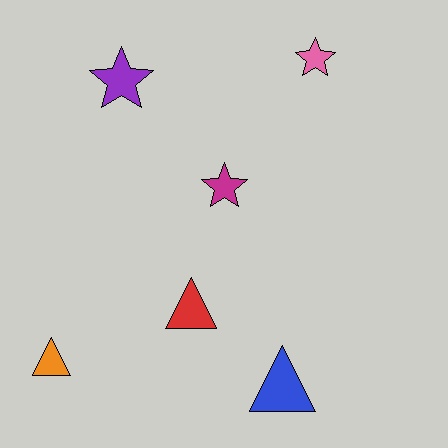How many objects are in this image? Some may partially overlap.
There are 6 objects.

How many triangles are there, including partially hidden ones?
There are 3 triangles.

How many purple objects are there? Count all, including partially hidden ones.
There is 1 purple object.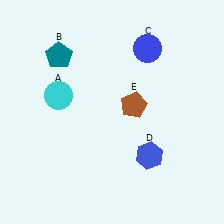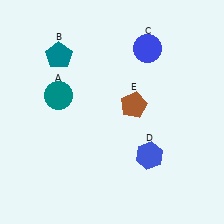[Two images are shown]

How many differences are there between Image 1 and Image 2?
There is 1 difference between the two images.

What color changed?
The circle (A) changed from cyan in Image 1 to teal in Image 2.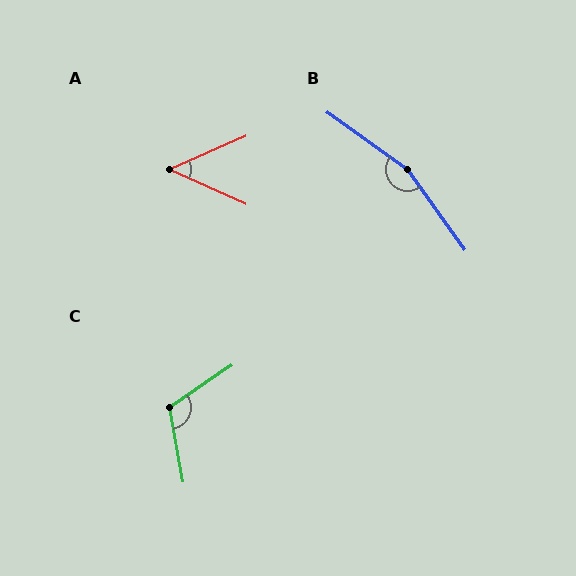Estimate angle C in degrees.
Approximately 114 degrees.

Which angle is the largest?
B, at approximately 161 degrees.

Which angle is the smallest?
A, at approximately 48 degrees.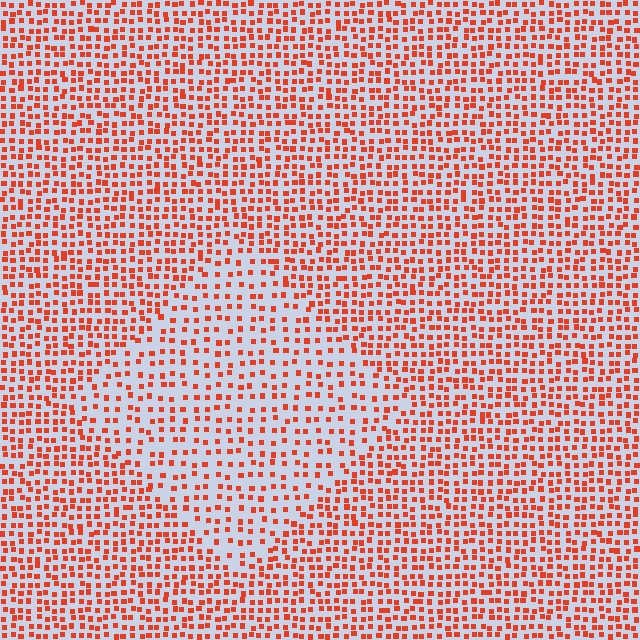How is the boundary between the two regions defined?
The boundary is defined by a change in element density (approximately 1.7x ratio). All elements are the same color, size, and shape.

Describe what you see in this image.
The image contains small red elements arranged at two different densities. A diamond-shaped region is visible where the elements are less densely packed than the surrounding area.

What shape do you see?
I see a diamond.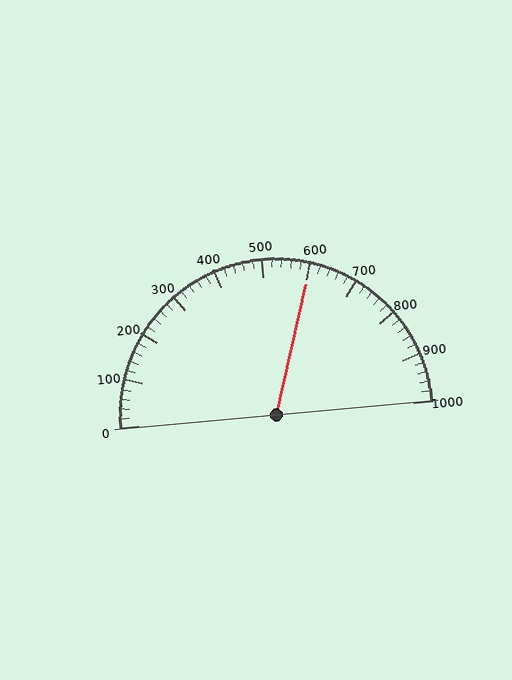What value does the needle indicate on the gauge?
The needle indicates approximately 600.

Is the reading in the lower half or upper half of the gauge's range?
The reading is in the upper half of the range (0 to 1000).